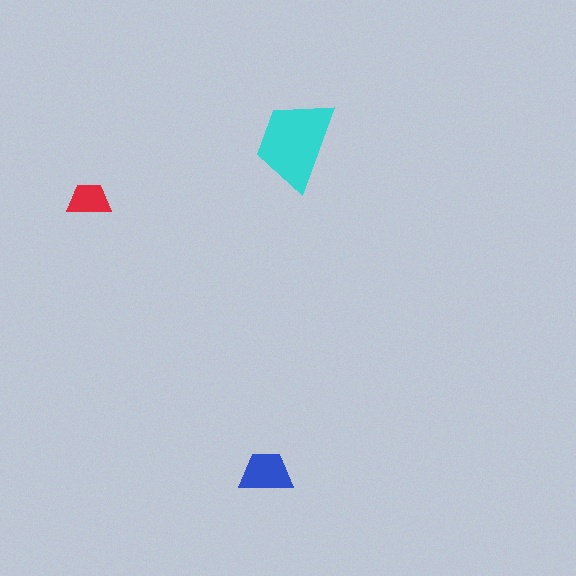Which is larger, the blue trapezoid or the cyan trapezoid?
The cyan one.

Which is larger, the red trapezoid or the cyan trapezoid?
The cyan one.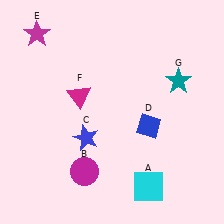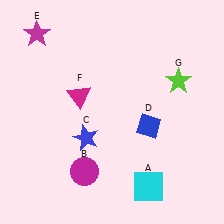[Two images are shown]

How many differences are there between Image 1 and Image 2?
There is 1 difference between the two images.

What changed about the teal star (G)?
In Image 1, G is teal. In Image 2, it changed to lime.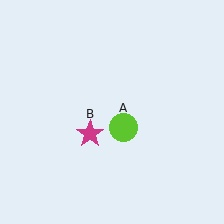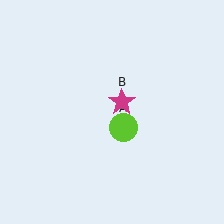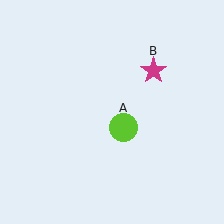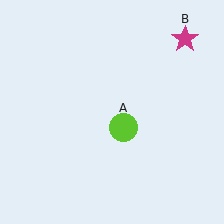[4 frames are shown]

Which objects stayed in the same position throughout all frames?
Lime circle (object A) remained stationary.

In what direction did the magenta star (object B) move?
The magenta star (object B) moved up and to the right.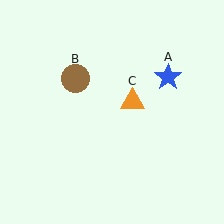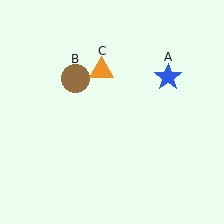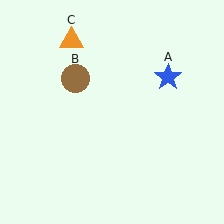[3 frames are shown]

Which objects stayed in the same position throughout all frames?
Blue star (object A) and brown circle (object B) remained stationary.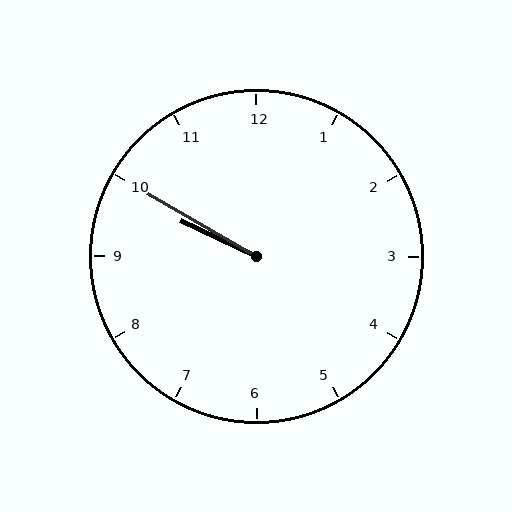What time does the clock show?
9:50.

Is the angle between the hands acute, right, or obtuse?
It is acute.